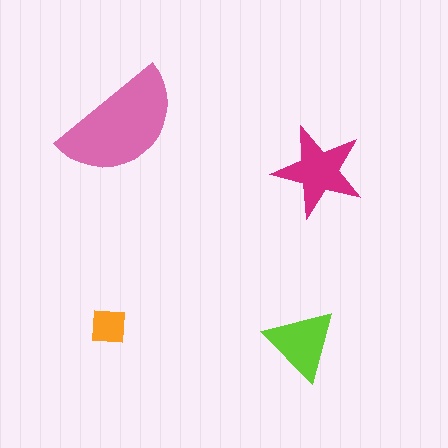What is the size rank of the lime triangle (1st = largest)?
3rd.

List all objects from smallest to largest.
The orange square, the lime triangle, the magenta star, the pink semicircle.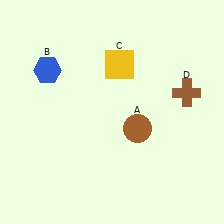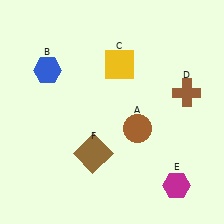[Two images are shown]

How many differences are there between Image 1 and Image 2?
There are 2 differences between the two images.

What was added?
A magenta hexagon (E), a brown square (F) were added in Image 2.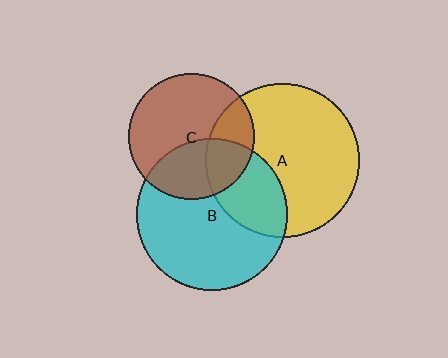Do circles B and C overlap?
Yes.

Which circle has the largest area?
Circle A (yellow).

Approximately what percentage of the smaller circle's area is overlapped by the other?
Approximately 35%.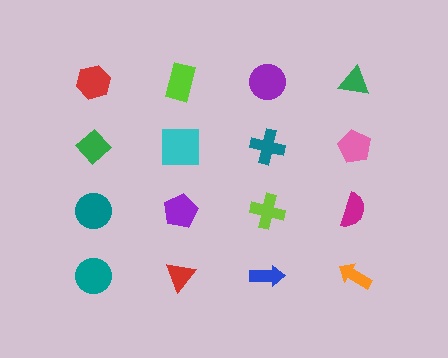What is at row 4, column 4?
An orange arrow.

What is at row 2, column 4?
A pink pentagon.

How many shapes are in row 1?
4 shapes.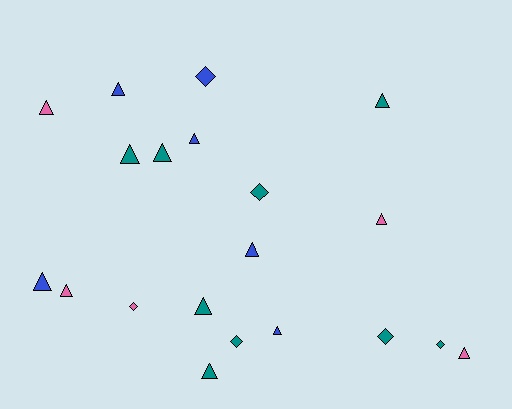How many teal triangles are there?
There are 5 teal triangles.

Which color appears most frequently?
Teal, with 9 objects.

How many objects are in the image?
There are 20 objects.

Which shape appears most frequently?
Triangle, with 14 objects.